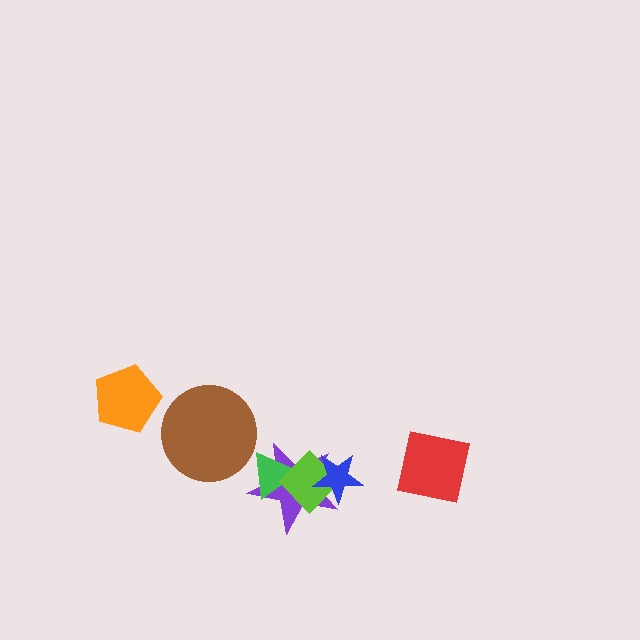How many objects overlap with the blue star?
2 objects overlap with the blue star.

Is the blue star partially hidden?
No, no other shape covers it.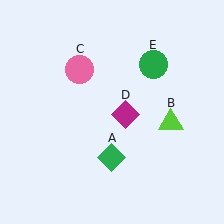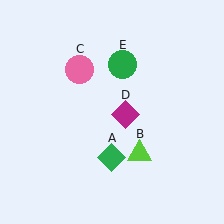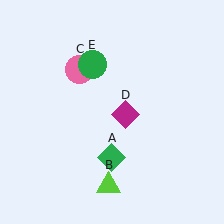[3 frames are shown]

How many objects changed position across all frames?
2 objects changed position: lime triangle (object B), green circle (object E).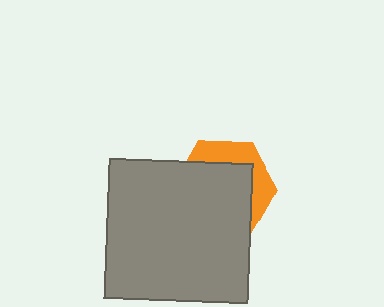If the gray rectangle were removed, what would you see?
You would see the complete orange hexagon.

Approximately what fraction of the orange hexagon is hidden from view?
Roughly 67% of the orange hexagon is hidden behind the gray rectangle.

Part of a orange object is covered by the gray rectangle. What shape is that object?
It is a hexagon.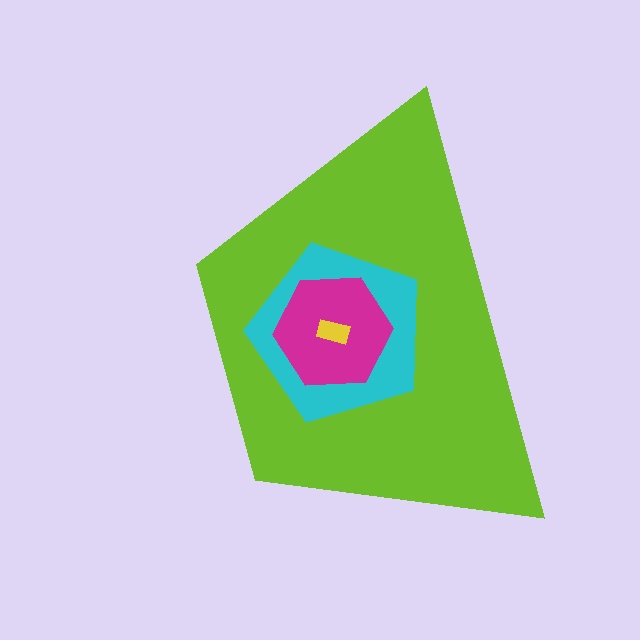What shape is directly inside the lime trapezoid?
The cyan pentagon.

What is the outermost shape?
The lime trapezoid.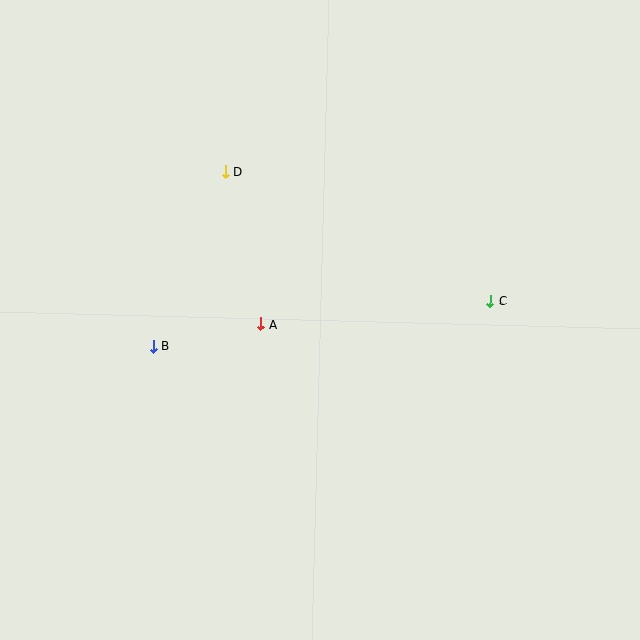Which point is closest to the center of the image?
Point A at (261, 324) is closest to the center.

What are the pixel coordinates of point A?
Point A is at (261, 324).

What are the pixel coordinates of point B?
Point B is at (153, 346).